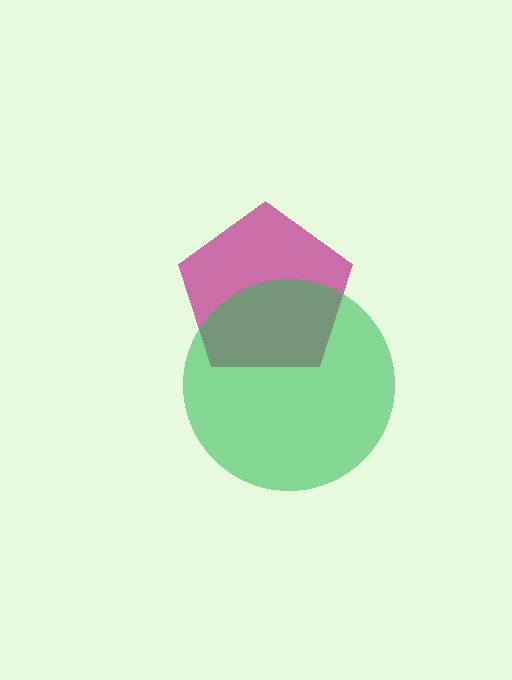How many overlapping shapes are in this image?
There are 2 overlapping shapes in the image.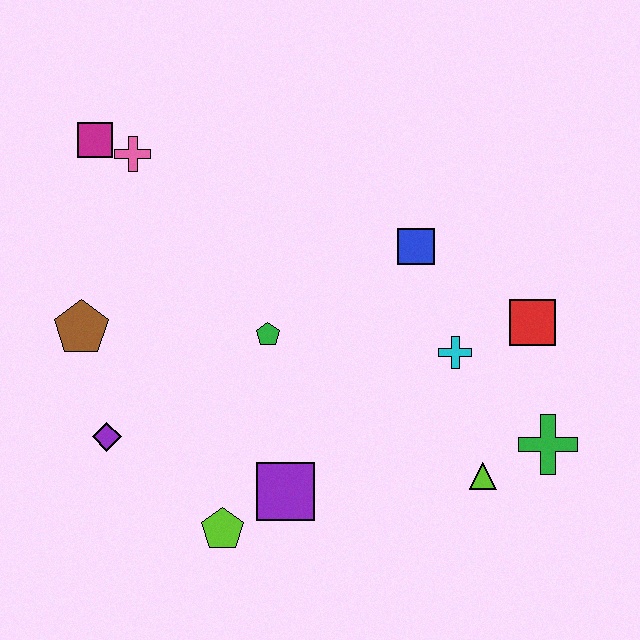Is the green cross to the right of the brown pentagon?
Yes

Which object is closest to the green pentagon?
The purple square is closest to the green pentagon.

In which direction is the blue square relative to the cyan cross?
The blue square is above the cyan cross.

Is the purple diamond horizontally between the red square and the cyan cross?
No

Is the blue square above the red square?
Yes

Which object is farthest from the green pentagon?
The green cross is farthest from the green pentagon.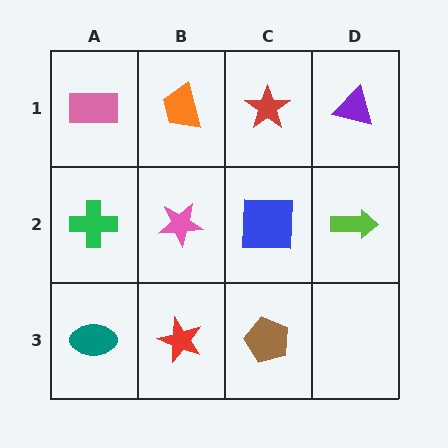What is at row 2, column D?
A lime arrow.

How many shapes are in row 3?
3 shapes.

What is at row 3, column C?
A brown pentagon.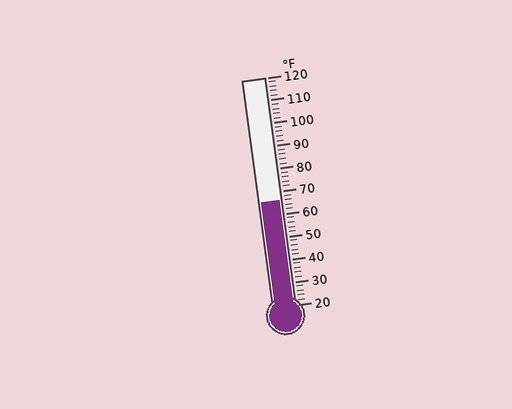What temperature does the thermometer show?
The thermometer shows approximately 66°F.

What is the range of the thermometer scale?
The thermometer scale ranges from 20°F to 120°F.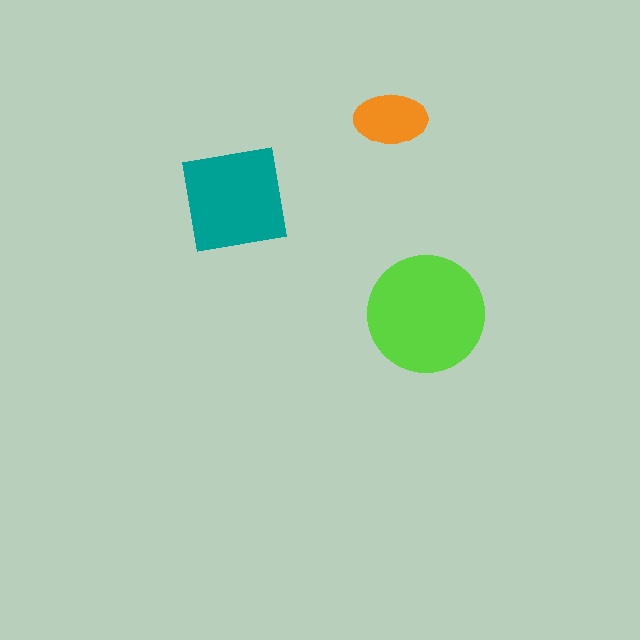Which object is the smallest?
The orange ellipse.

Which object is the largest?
The lime circle.